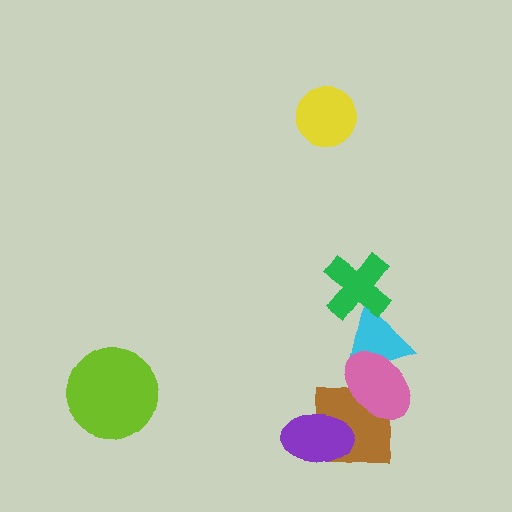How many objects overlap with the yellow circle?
0 objects overlap with the yellow circle.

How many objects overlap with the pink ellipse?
2 objects overlap with the pink ellipse.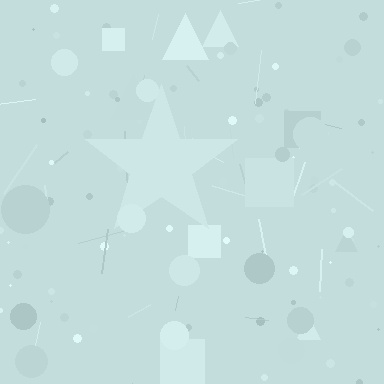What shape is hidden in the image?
A star is hidden in the image.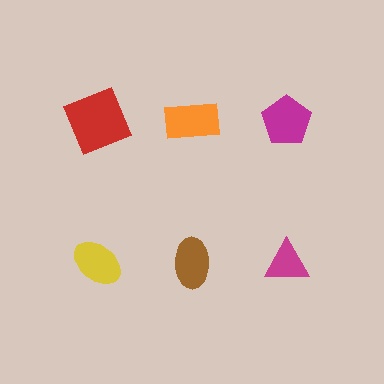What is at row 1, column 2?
An orange rectangle.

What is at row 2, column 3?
A magenta triangle.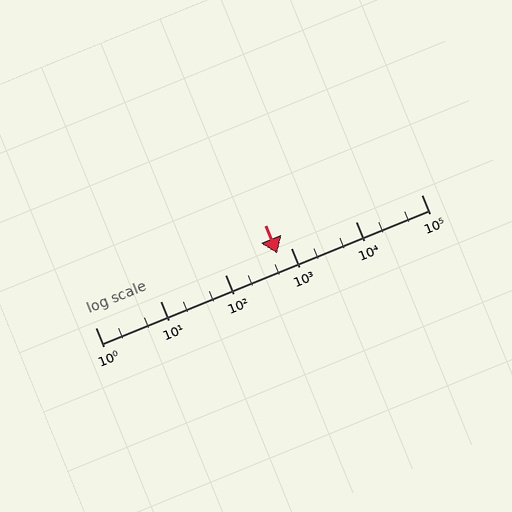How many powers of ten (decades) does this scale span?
The scale spans 5 decades, from 1 to 100000.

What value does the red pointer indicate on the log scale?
The pointer indicates approximately 610.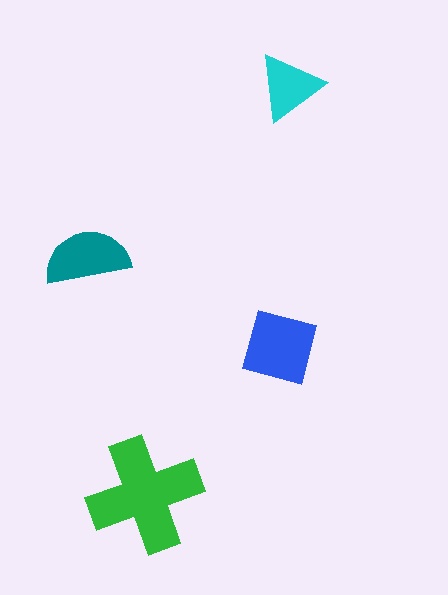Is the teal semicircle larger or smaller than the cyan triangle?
Larger.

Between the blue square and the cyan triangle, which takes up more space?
The blue square.